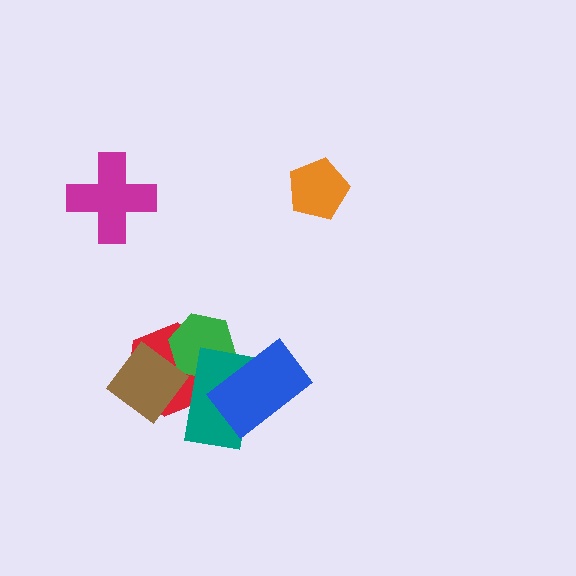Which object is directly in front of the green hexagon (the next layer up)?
The teal rectangle is directly in front of the green hexagon.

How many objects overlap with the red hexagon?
3 objects overlap with the red hexagon.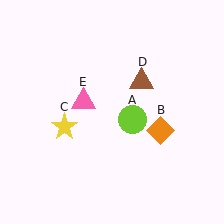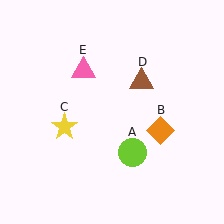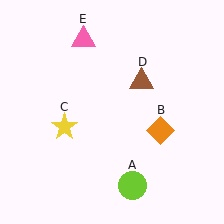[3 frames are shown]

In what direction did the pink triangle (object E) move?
The pink triangle (object E) moved up.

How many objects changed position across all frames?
2 objects changed position: lime circle (object A), pink triangle (object E).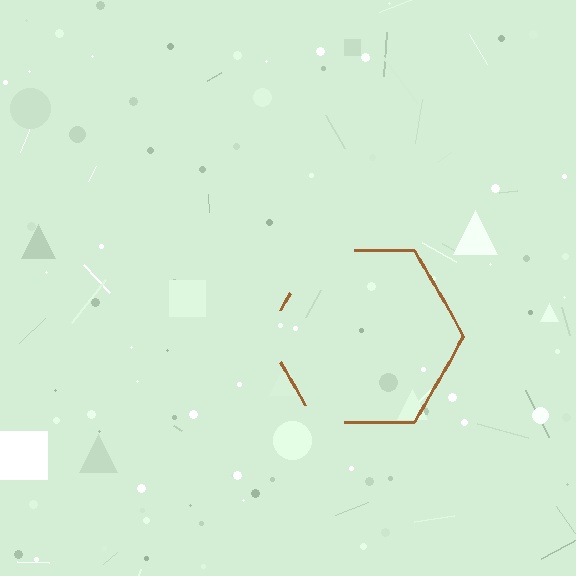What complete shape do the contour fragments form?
The contour fragments form a hexagon.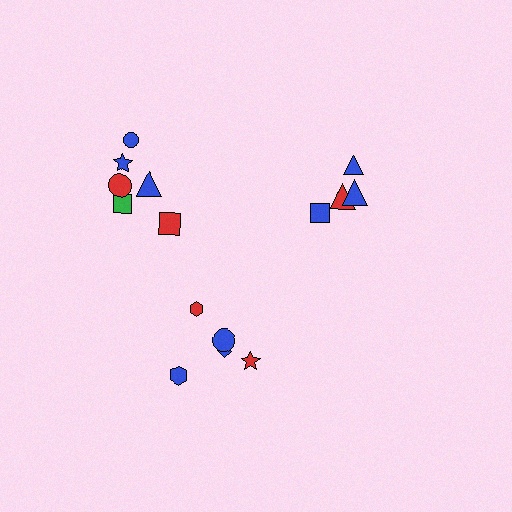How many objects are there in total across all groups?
There are 15 objects.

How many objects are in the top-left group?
There are 6 objects.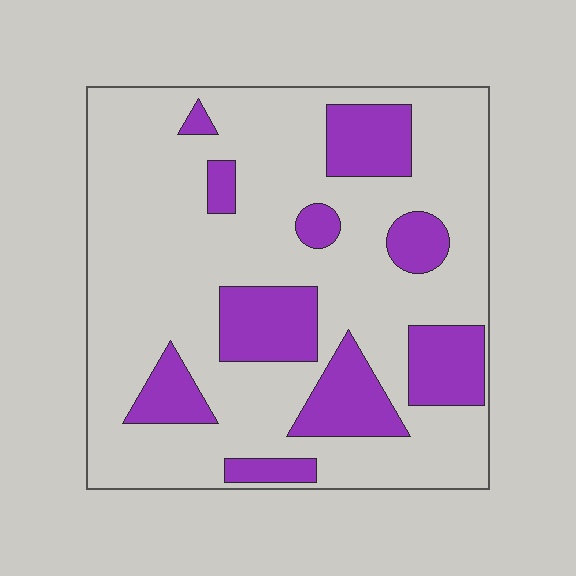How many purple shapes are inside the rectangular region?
10.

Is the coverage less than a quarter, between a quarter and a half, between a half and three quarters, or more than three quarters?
Less than a quarter.